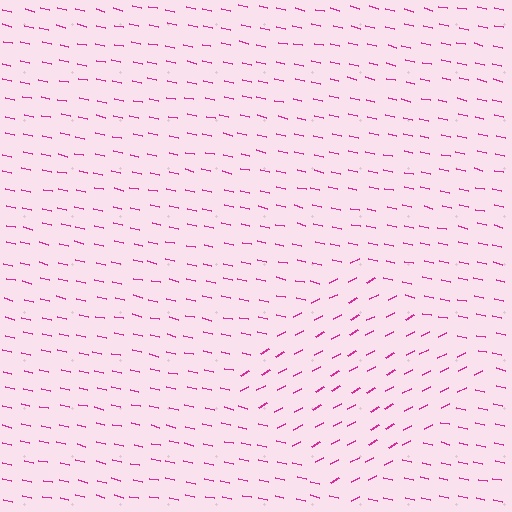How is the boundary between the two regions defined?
The boundary is defined purely by a change in line orientation (approximately 39 degrees difference). All lines are the same color and thickness.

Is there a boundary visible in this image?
Yes, there is a texture boundary formed by a change in line orientation.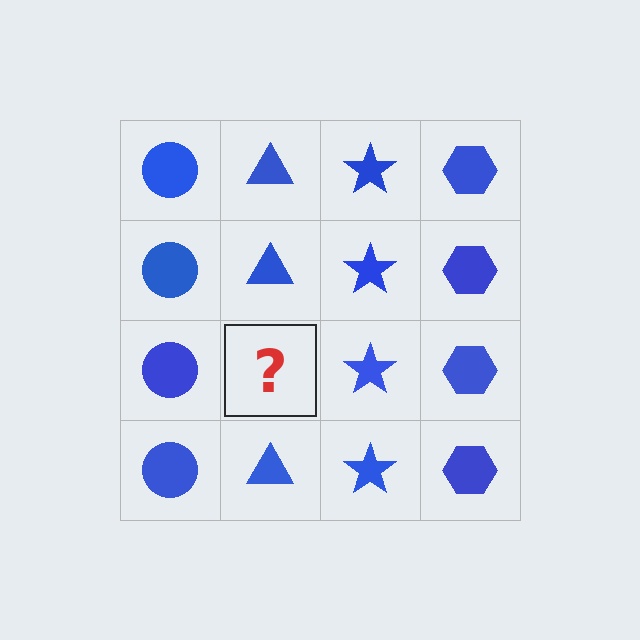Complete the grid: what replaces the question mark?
The question mark should be replaced with a blue triangle.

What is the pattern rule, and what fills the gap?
The rule is that each column has a consistent shape. The gap should be filled with a blue triangle.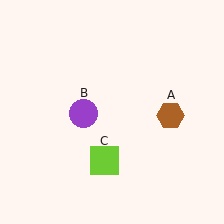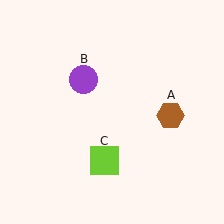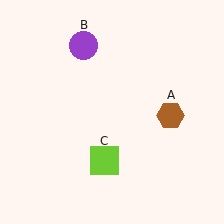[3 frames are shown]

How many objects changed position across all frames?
1 object changed position: purple circle (object B).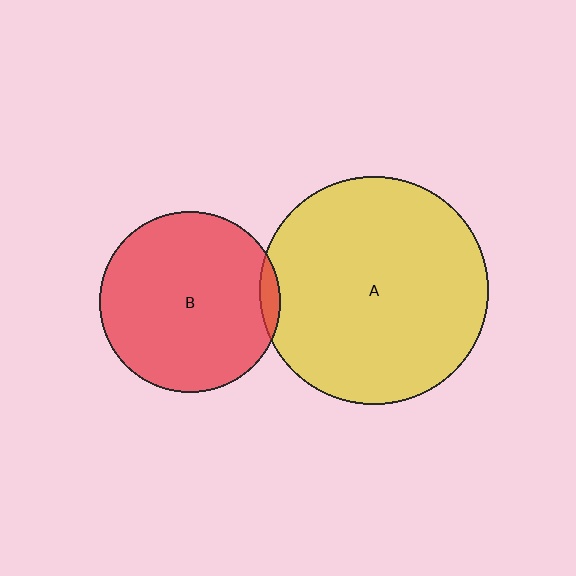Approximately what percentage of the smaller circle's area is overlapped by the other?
Approximately 5%.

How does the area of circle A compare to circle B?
Approximately 1.6 times.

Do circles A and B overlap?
Yes.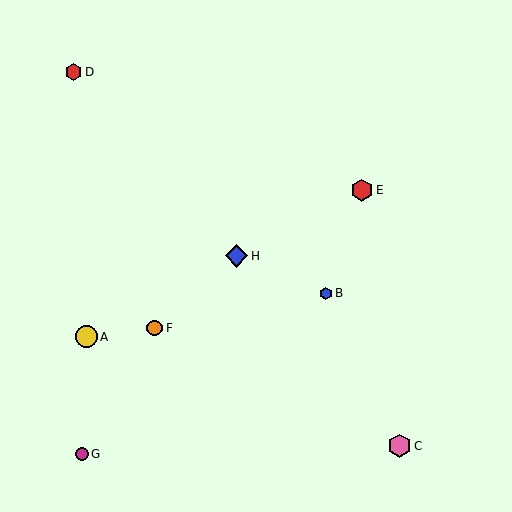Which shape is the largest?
The pink hexagon (labeled C) is the largest.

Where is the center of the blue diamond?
The center of the blue diamond is at (237, 256).